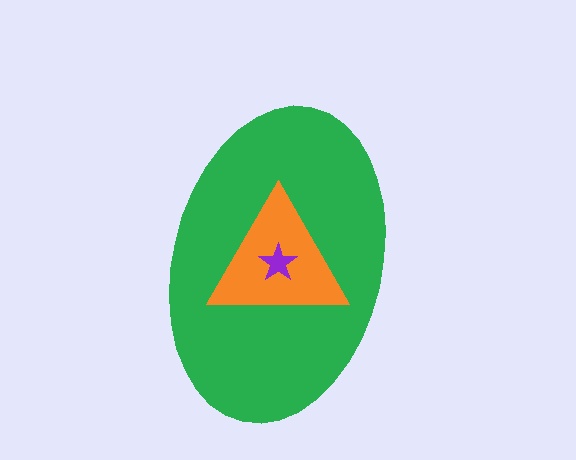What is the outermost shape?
The green ellipse.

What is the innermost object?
The purple star.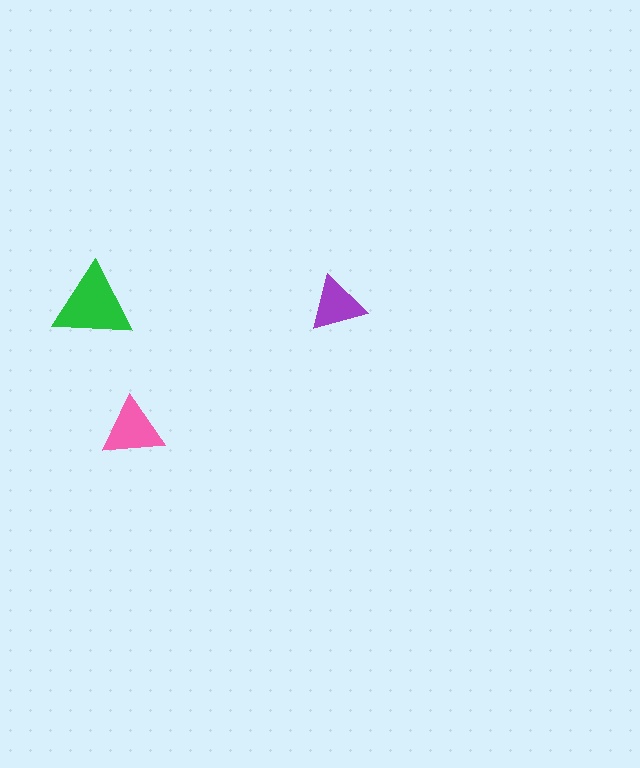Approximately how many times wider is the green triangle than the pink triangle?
About 1.5 times wider.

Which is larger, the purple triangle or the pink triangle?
The pink one.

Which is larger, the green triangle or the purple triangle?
The green one.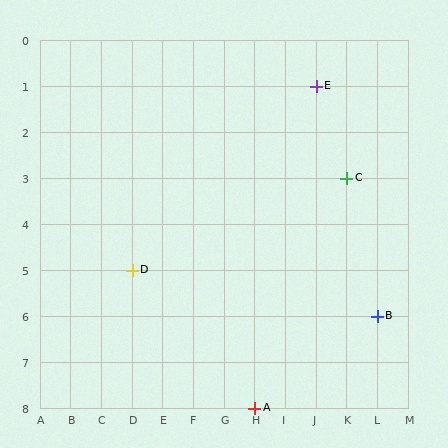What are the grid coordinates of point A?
Point A is at grid coordinates (H, 8).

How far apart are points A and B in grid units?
Points A and B are 4 columns and 2 rows apart (about 4.5 grid units diagonally).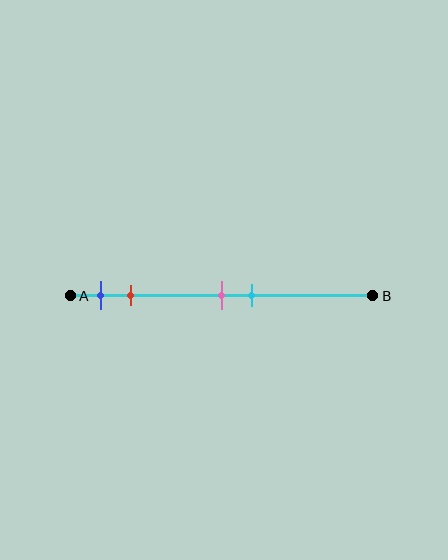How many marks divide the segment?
There are 4 marks dividing the segment.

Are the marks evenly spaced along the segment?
No, the marks are not evenly spaced.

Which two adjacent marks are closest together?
The pink and cyan marks are the closest adjacent pair.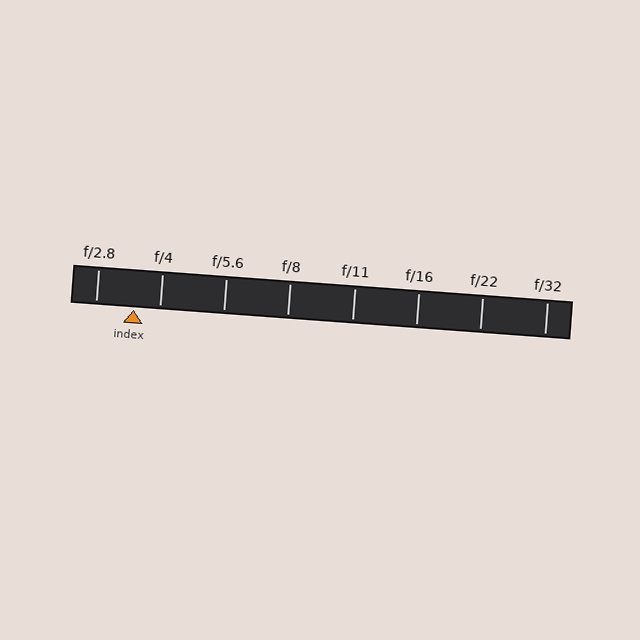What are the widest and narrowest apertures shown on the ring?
The widest aperture shown is f/2.8 and the narrowest is f/32.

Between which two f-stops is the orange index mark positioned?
The index mark is between f/2.8 and f/4.